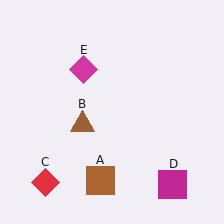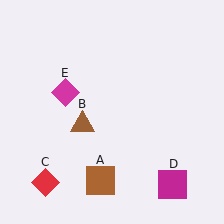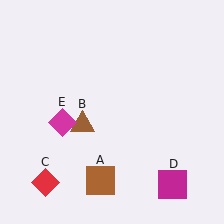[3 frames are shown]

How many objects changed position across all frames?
1 object changed position: magenta diamond (object E).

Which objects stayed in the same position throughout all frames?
Brown square (object A) and brown triangle (object B) and red diamond (object C) and magenta square (object D) remained stationary.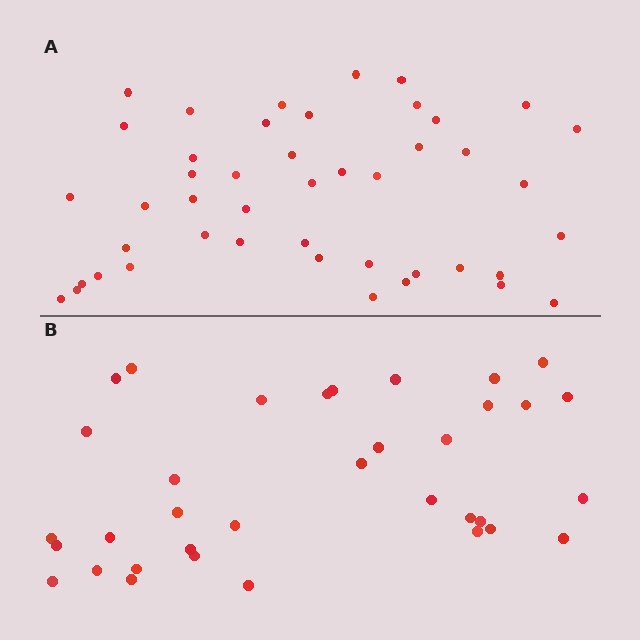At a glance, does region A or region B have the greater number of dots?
Region A (the top region) has more dots.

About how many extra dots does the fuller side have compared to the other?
Region A has roughly 10 or so more dots than region B.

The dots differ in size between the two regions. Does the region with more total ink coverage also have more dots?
No. Region B has more total ink coverage because its dots are larger, but region A actually contains more individual dots. Total area can be misleading — the number of items is what matters here.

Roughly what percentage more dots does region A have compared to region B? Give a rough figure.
About 30% more.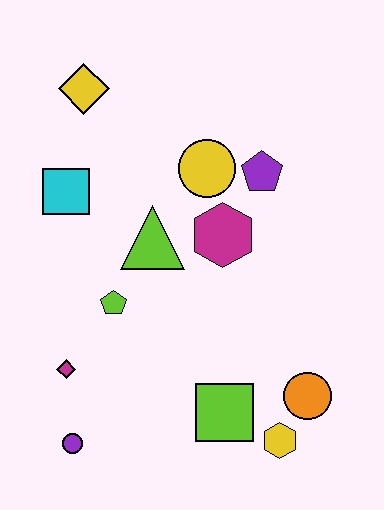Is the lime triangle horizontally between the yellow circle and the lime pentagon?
Yes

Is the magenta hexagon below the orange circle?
No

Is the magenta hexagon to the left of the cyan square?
No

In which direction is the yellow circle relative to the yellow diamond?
The yellow circle is to the right of the yellow diamond.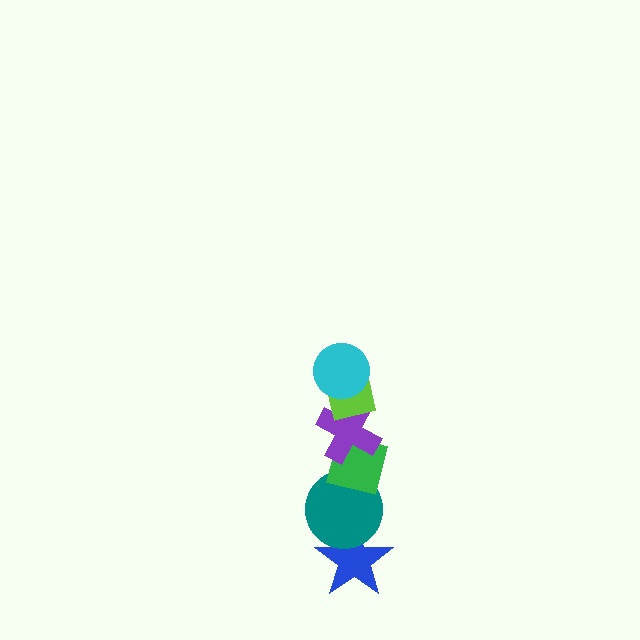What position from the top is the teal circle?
The teal circle is 5th from the top.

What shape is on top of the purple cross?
The lime square is on top of the purple cross.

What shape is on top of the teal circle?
The green square is on top of the teal circle.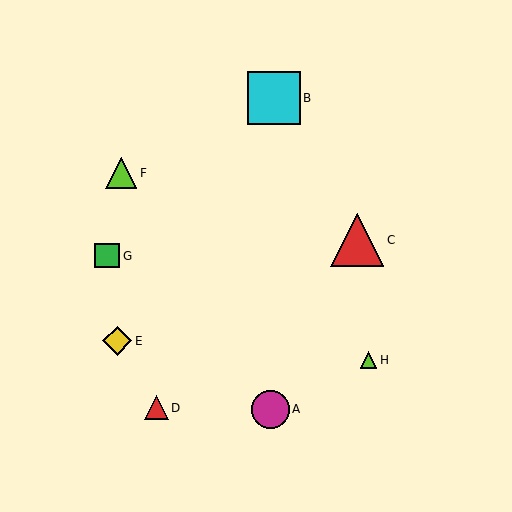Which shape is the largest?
The cyan square (labeled B) is the largest.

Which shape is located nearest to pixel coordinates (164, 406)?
The red triangle (labeled D) at (157, 408) is nearest to that location.